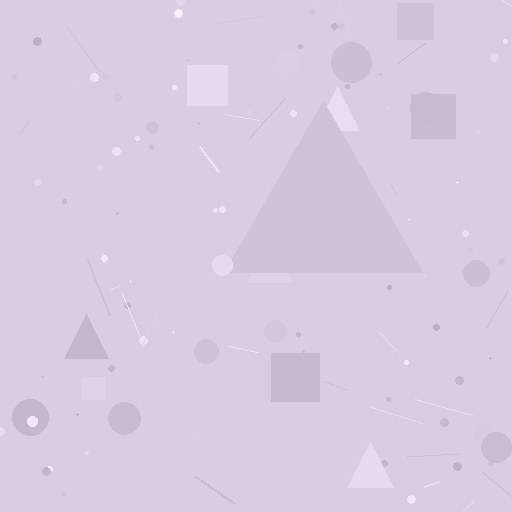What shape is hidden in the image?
A triangle is hidden in the image.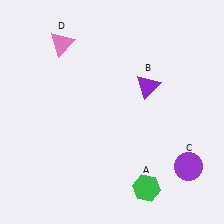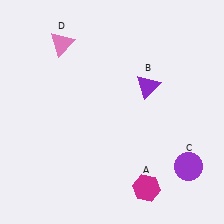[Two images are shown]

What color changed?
The hexagon (A) changed from green in Image 1 to magenta in Image 2.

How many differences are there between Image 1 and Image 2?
There is 1 difference between the two images.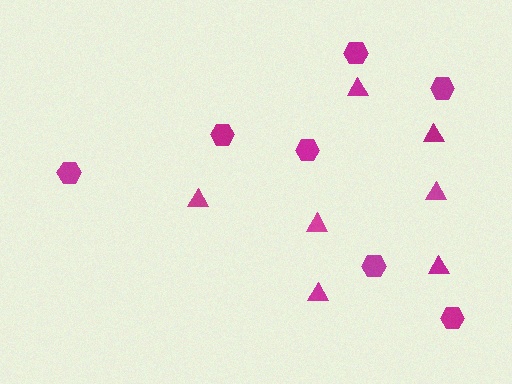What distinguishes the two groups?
There are 2 groups: one group of hexagons (7) and one group of triangles (7).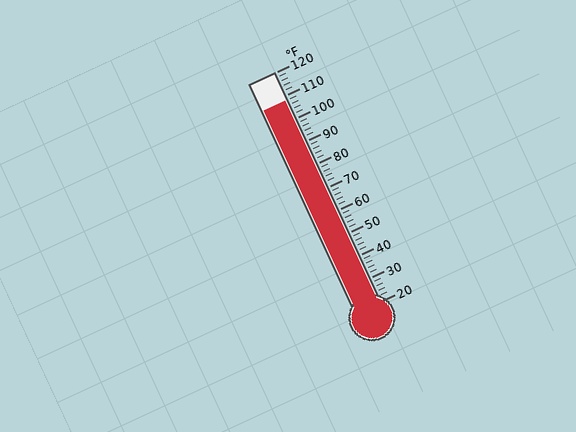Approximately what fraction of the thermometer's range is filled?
The thermometer is filled to approximately 90% of its range.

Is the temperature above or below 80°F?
The temperature is above 80°F.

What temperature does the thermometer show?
The thermometer shows approximately 108°F.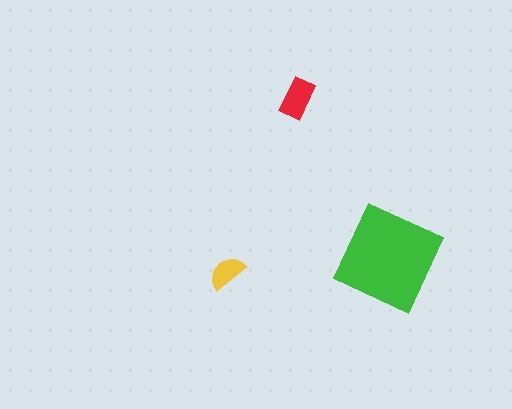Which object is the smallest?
The yellow semicircle.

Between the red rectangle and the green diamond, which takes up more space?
The green diamond.